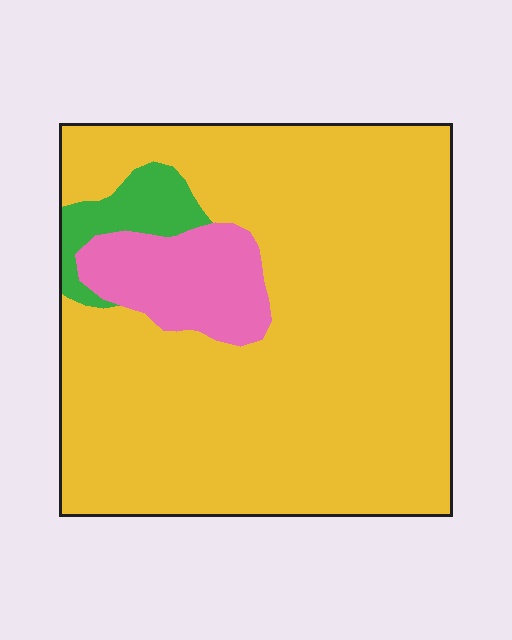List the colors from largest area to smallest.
From largest to smallest: yellow, pink, green.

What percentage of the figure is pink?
Pink covers 11% of the figure.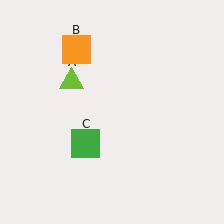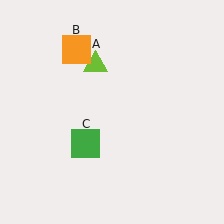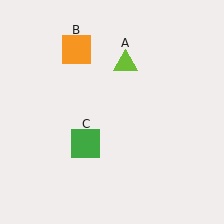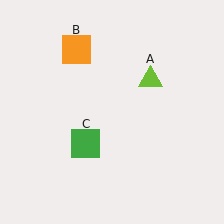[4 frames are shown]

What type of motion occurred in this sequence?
The lime triangle (object A) rotated clockwise around the center of the scene.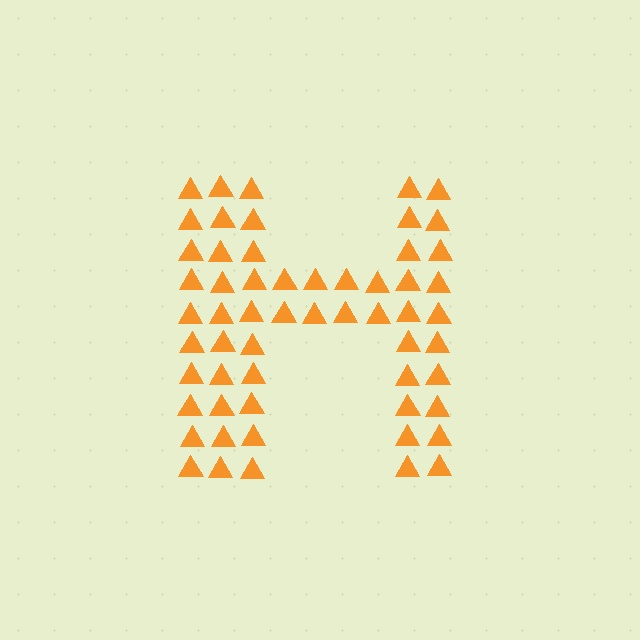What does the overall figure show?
The overall figure shows the letter H.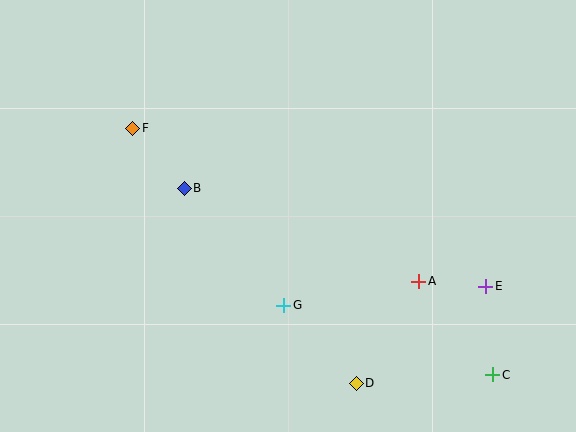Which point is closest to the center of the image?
Point G at (284, 305) is closest to the center.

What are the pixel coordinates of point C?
Point C is at (493, 375).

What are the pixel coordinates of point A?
Point A is at (419, 281).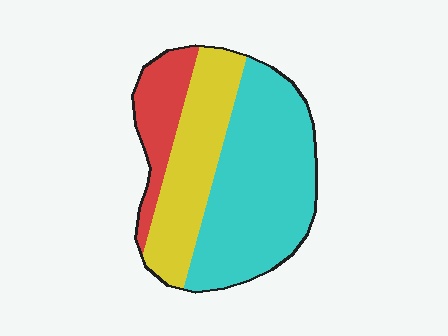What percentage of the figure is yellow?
Yellow covers about 30% of the figure.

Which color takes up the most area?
Cyan, at roughly 55%.